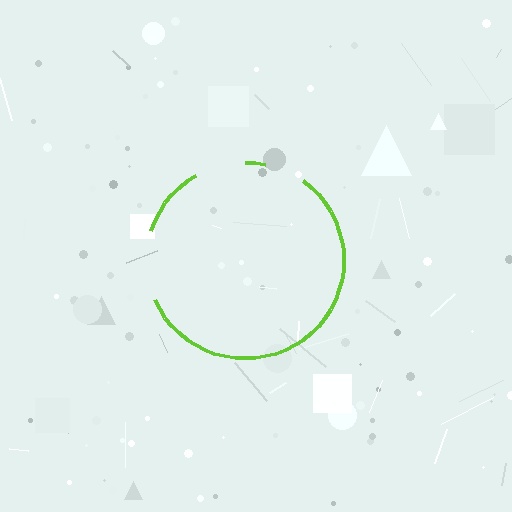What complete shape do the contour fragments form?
The contour fragments form a circle.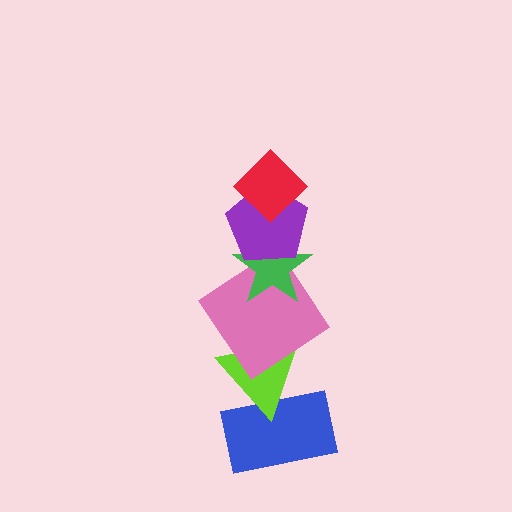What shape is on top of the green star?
The purple pentagon is on top of the green star.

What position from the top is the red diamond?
The red diamond is 1st from the top.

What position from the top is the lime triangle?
The lime triangle is 5th from the top.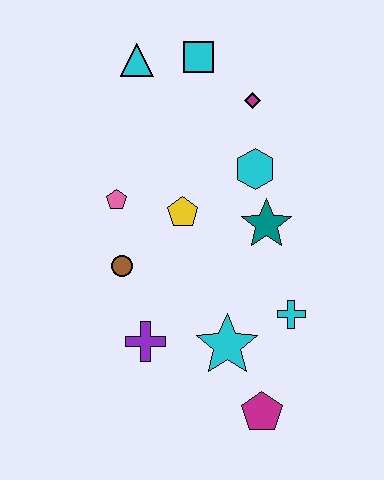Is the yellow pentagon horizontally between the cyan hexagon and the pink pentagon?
Yes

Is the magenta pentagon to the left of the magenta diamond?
No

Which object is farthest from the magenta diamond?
The magenta pentagon is farthest from the magenta diamond.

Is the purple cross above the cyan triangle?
No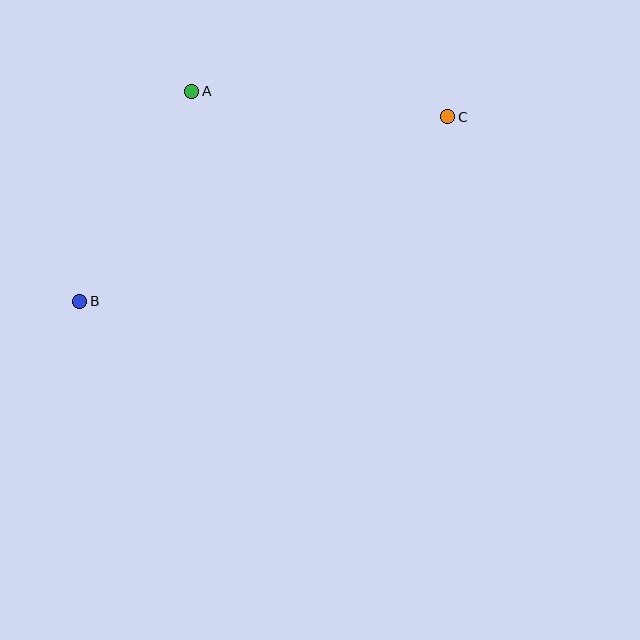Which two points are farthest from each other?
Points B and C are farthest from each other.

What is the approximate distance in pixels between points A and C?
The distance between A and C is approximately 258 pixels.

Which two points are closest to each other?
Points A and B are closest to each other.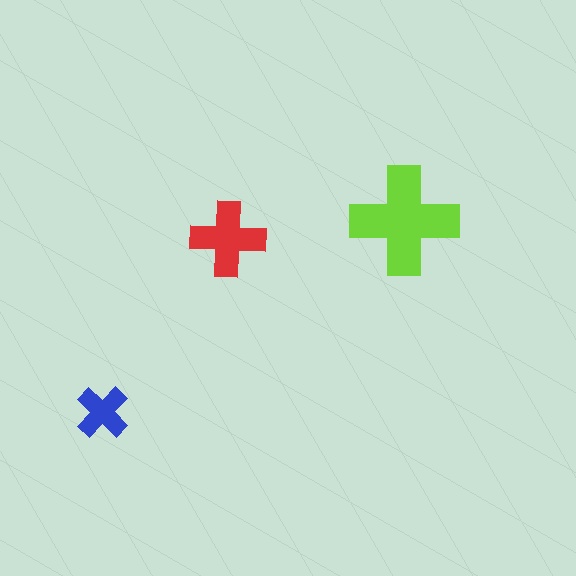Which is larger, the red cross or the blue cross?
The red one.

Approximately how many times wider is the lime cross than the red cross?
About 1.5 times wider.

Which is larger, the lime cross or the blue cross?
The lime one.